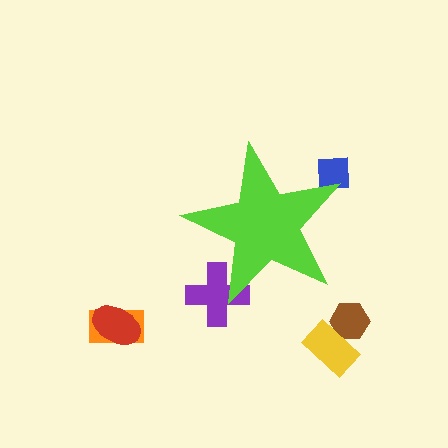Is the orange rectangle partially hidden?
No, the orange rectangle is fully visible.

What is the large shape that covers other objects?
A lime star.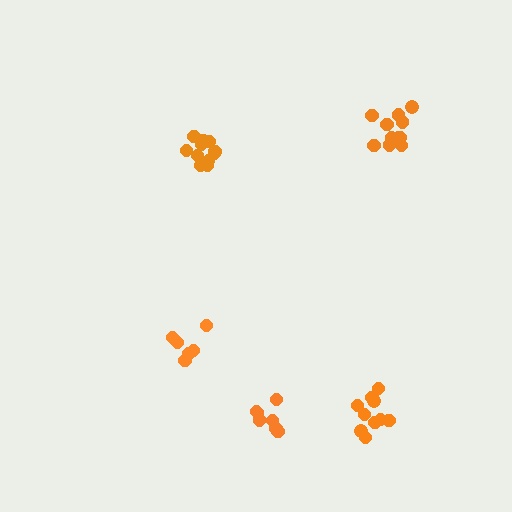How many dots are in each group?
Group 1: 11 dots, Group 2: 7 dots, Group 3: 6 dots, Group 4: 11 dots, Group 5: 11 dots (46 total).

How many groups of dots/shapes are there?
There are 5 groups.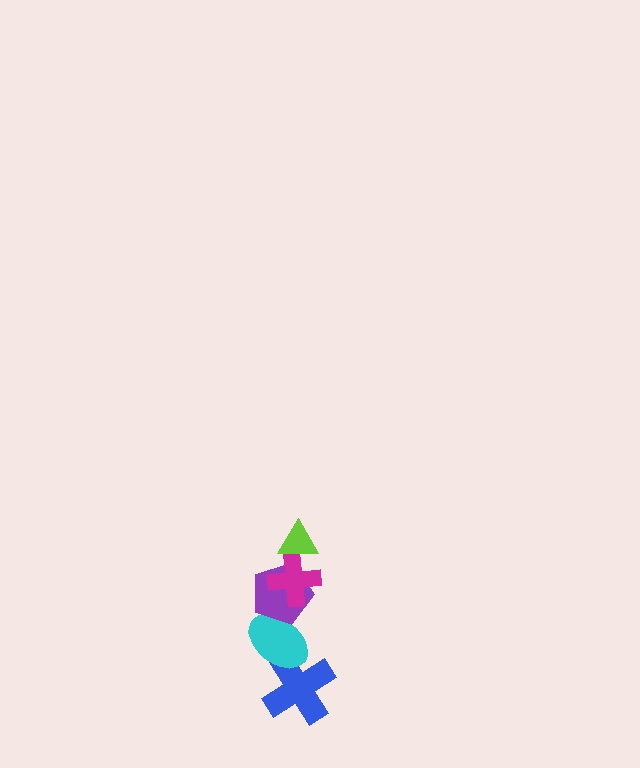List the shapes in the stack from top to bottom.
From top to bottom: the lime triangle, the magenta cross, the purple pentagon, the cyan ellipse, the blue cross.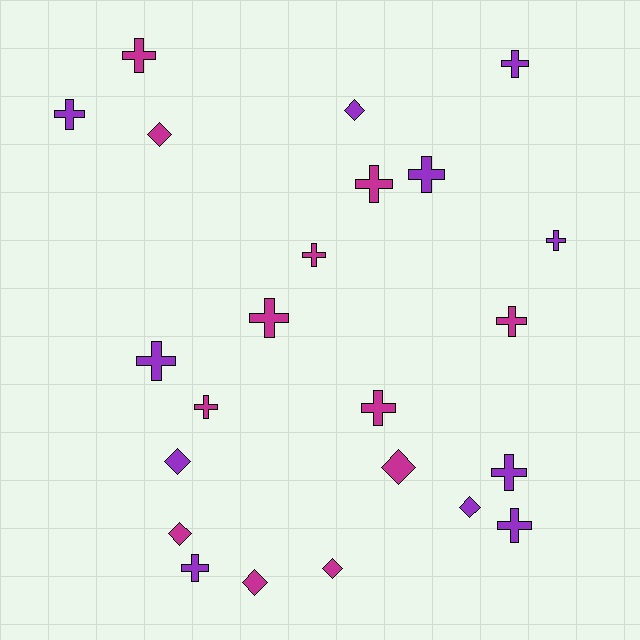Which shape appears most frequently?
Cross, with 15 objects.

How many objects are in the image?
There are 23 objects.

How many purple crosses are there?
There are 8 purple crosses.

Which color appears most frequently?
Magenta, with 12 objects.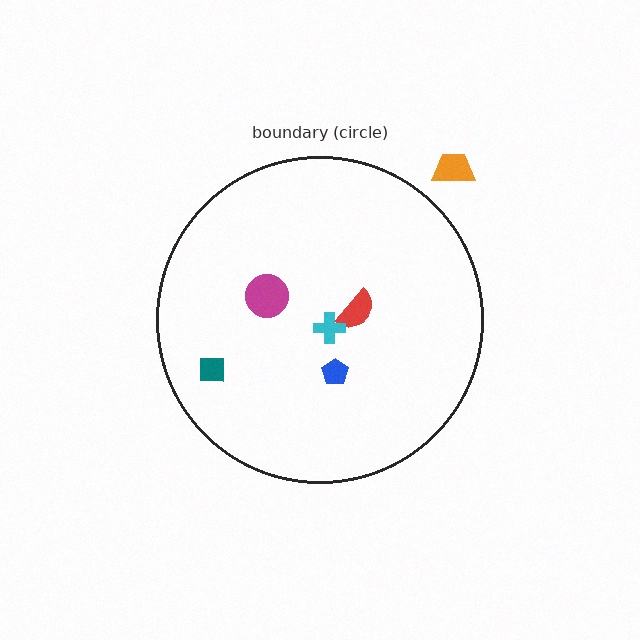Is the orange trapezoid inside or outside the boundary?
Outside.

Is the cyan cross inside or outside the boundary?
Inside.